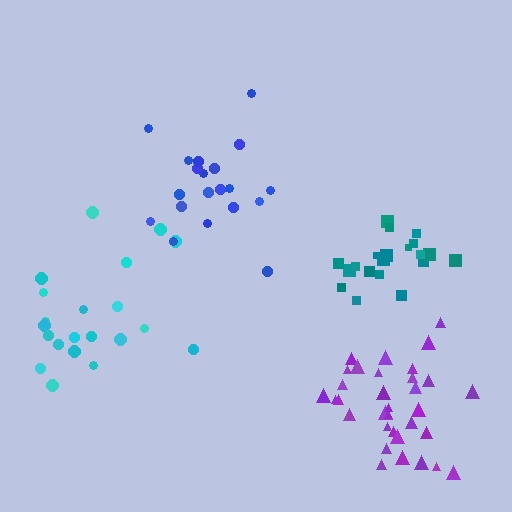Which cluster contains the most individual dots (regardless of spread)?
Purple (34).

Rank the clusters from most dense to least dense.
teal, purple, blue, cyan.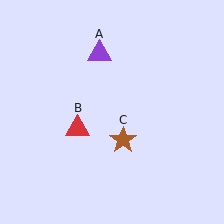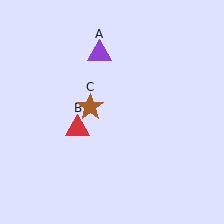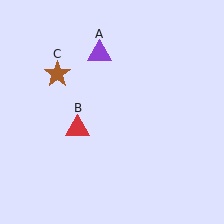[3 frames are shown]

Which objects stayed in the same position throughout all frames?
Purple triangle (object A) and red triangle (object B) remained stationary.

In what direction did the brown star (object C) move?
The brown star (object C) moved up and to the left.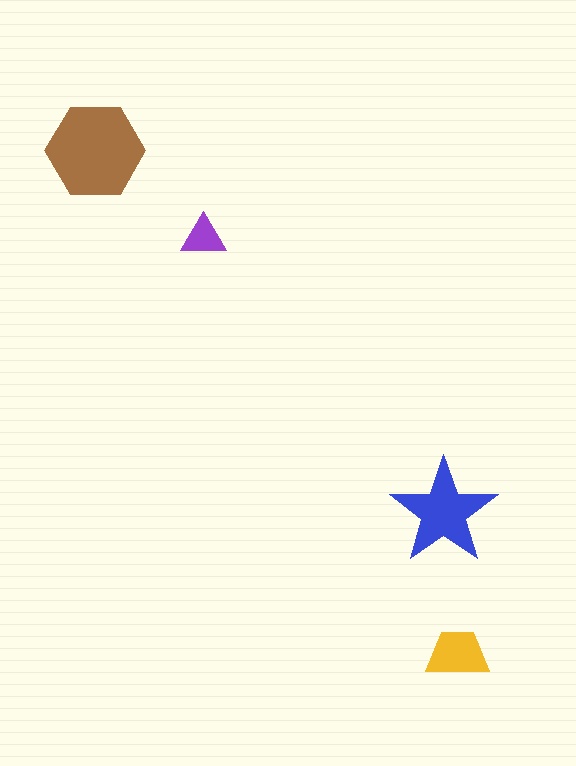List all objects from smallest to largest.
The purple triangle, the yellow trapezoid, the blue star, the brown hexagon.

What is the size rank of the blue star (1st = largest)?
2nd.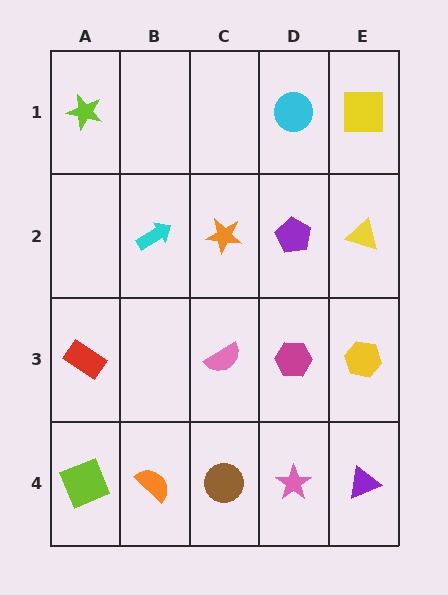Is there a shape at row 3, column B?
No, that cell is empty.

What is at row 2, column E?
A yellow triangle.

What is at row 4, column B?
An orange semicircle.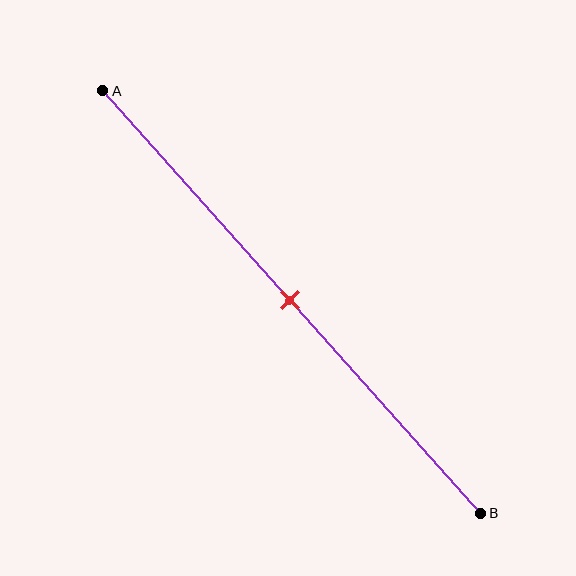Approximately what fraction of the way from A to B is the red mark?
The red mark is approximately 50% of the way from A to B.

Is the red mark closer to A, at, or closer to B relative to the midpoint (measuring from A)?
The red mark is approximately at the midpoint of segment AB.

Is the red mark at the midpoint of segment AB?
Yes, the mark is approximately at the midpoint.